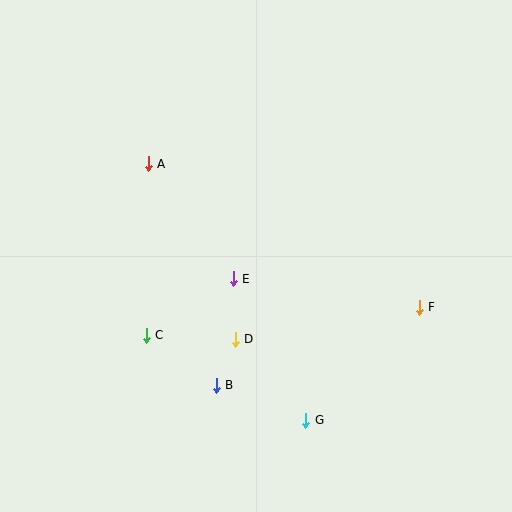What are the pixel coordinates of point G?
Point G is at (306, 420).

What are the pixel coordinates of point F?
Point F is at (419, 307).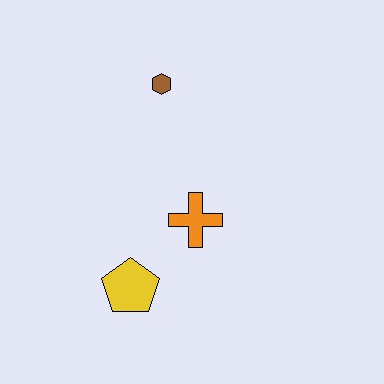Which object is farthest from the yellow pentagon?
The brown hexagon is farthest from the yellow pentagon.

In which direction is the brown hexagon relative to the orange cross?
The brown hexagon is above the orange cross.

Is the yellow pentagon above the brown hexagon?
No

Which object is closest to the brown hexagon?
The orange cross is closest to the brown hexagon.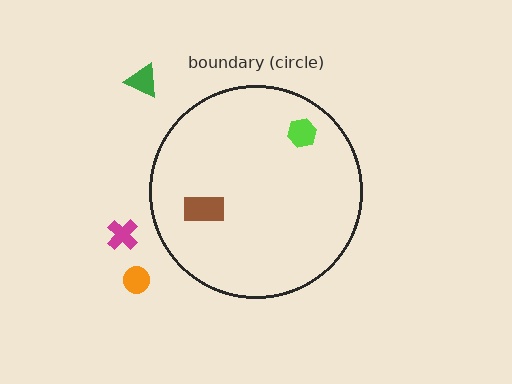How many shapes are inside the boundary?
2 inside, 3 outside.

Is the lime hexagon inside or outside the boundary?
Inside.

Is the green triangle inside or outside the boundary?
Outside.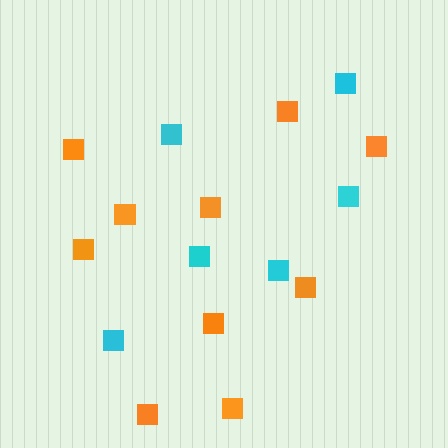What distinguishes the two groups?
There are 2 groups: one group of cyan squares (6) and one group of orange squares (10).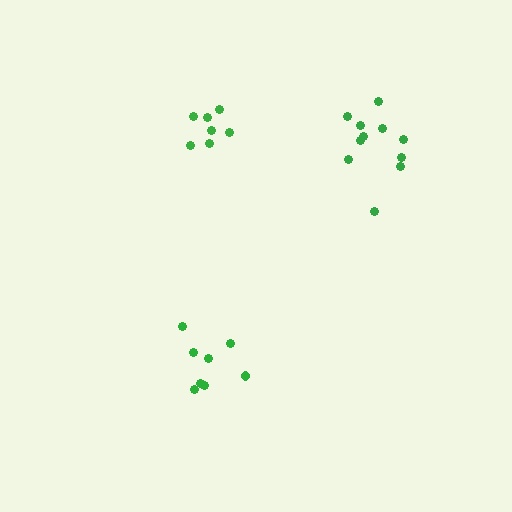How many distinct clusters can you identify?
There are 3 distinct clusters.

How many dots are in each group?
Group 1: 8 dots, Group 2: 7 dots, Group 3: 11 dots (26 total).